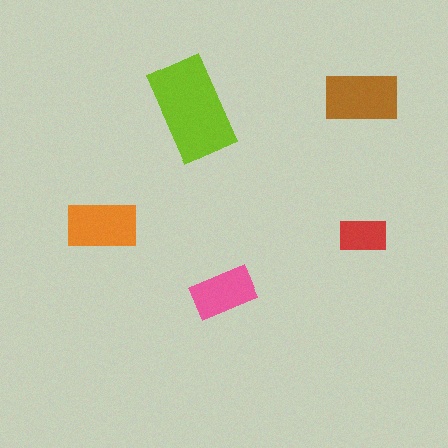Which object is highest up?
The brown rectangle is topmost.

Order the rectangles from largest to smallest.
the lime one, the brown one, the orange one, the pink one, the red one.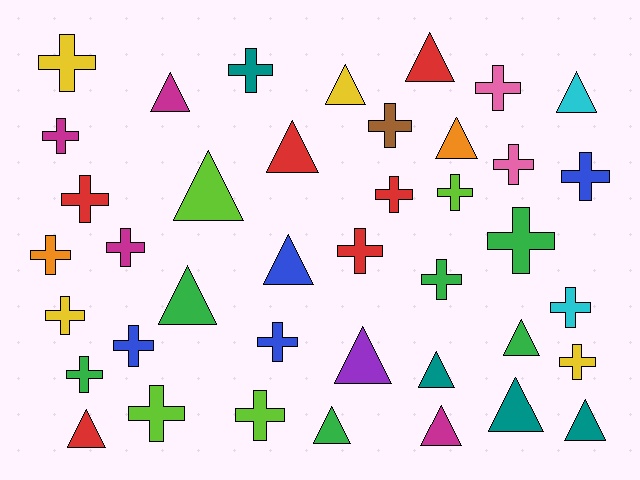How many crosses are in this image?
There are 23 crosses.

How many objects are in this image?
There are 40 objects.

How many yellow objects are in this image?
There are 4 yellow objects.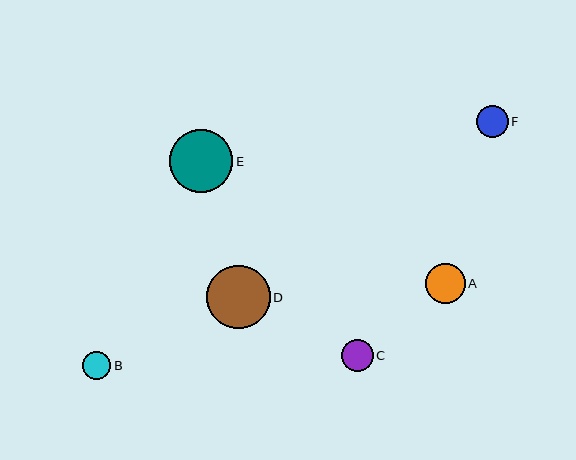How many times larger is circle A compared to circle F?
Circle A is approximately 1.2 times the size of circle F.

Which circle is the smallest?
Circle B is the smallest with a size of approximately 29 pixels.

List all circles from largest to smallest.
From largest to smallest: D, E, A, C, F, B.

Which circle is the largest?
Circle D is the largest with a size of approximately 64 pixels.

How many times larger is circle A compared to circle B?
Circle A is approximately 1.4 times the size of circle B.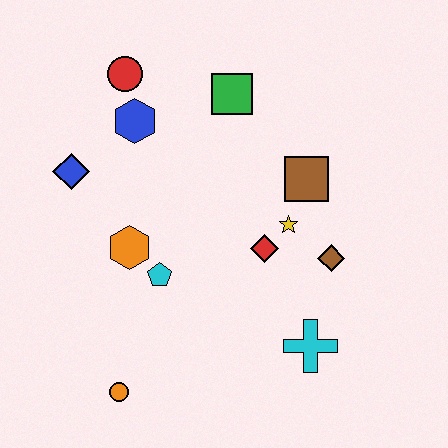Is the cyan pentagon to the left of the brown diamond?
Yes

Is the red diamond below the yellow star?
Yes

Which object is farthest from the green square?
The orange circle is farthest from the green square.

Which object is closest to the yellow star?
The red diamond is closest to the yellow star.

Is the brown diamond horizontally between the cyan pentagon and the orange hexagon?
No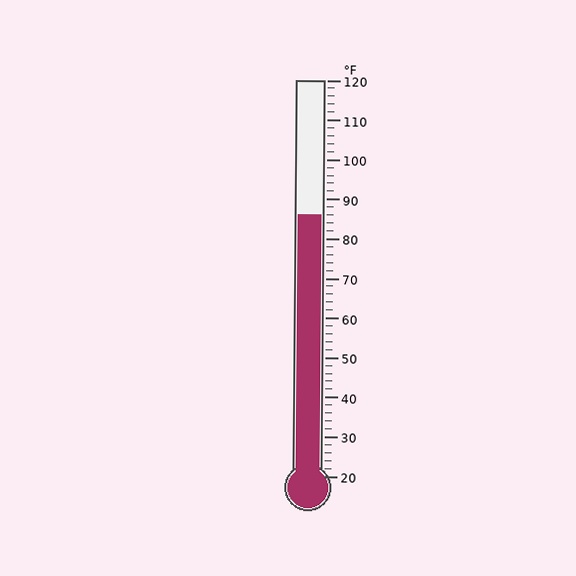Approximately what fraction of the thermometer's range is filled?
The thermometer is filled to approximately 65% of its range.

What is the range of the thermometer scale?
The thermometer scale ranges from 20°F to 120°F.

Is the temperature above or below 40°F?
The temperature is above 40°F.